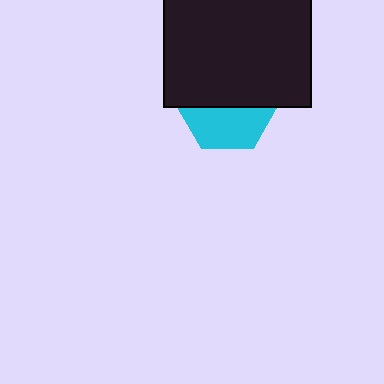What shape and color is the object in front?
The object in front is a black square.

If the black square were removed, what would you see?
You would see the complete cyan hexagon.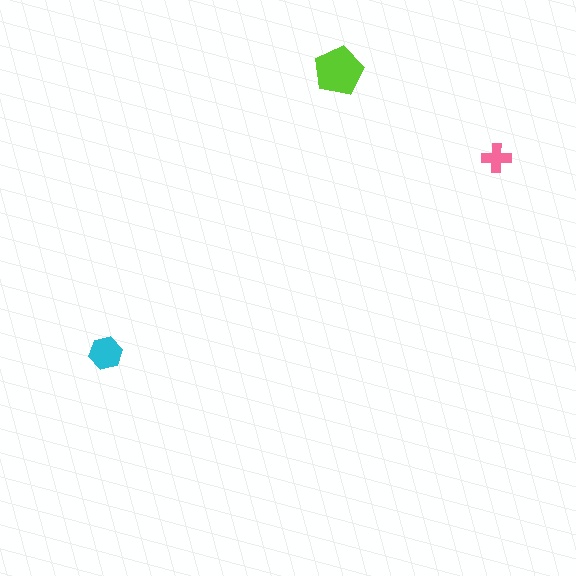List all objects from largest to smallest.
The lime pentagon, the cyan hexagon, the pink cross.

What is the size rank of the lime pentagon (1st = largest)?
1st.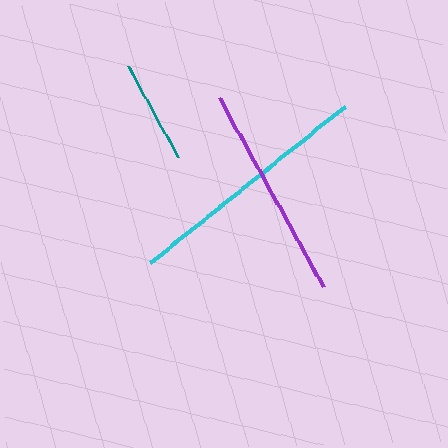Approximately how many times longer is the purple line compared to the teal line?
The purple line is approximately 2.1 times the length of the teal line.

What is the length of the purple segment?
The purple segment is approximately 216 pixels long.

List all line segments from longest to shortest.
From longest to shortest: cyan, purple, teal.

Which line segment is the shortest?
The teal line is the shortest at approximately 105 pixels.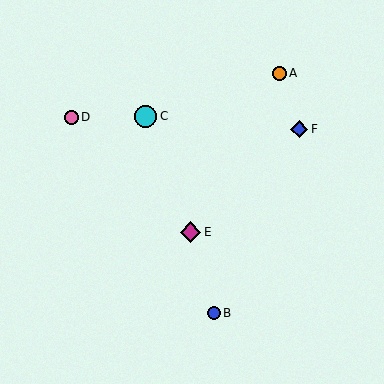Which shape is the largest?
The cyan circle (labeled C) is the largest.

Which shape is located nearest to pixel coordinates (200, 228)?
The magenta diamond (labeled E) at (191, 232) is nearest to that location.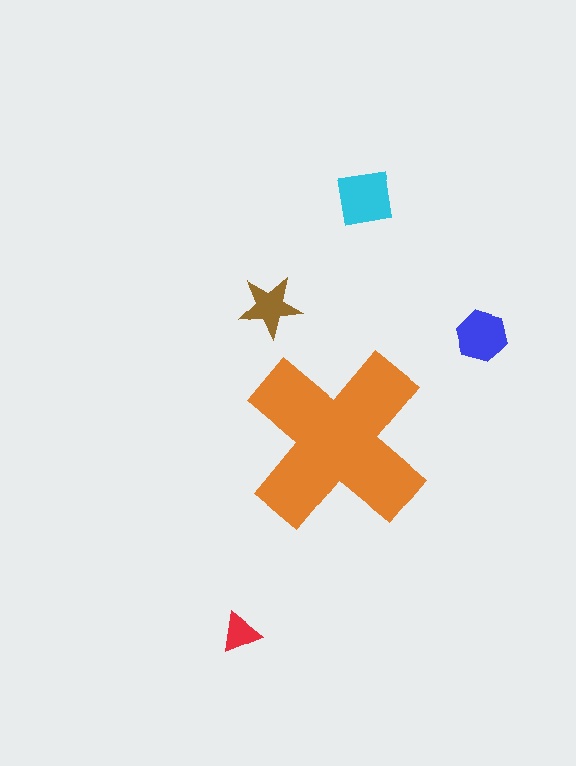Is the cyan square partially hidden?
No, the cyan square is fully visible.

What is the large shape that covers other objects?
An orange cross.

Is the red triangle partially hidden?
No, the red triangle is fully visible.